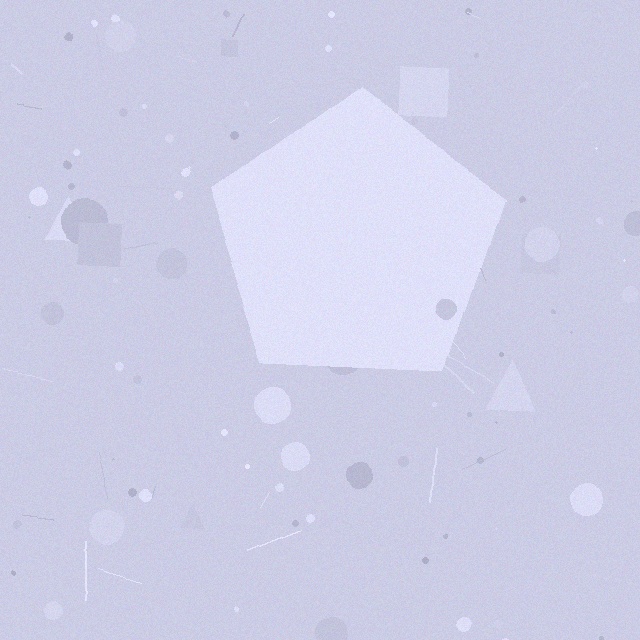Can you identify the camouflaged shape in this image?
The camouflaged shape is a pentagon.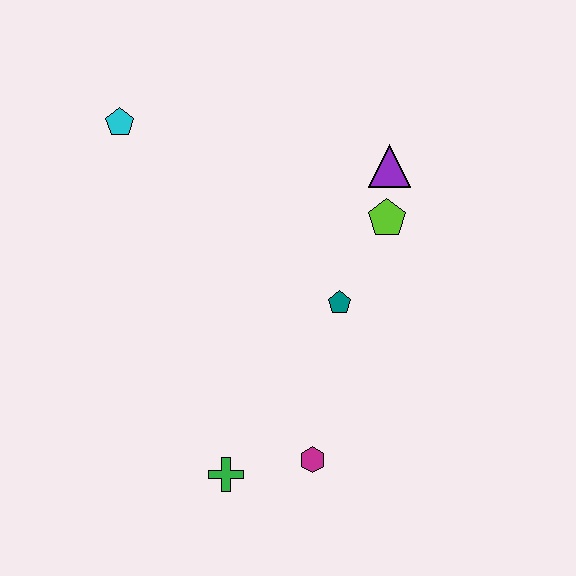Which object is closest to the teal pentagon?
The lime pentagon is closest to the teal pentagon.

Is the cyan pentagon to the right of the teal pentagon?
No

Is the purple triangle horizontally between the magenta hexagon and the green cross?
No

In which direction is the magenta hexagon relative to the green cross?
The magenta hexagon is to the right of the green cross.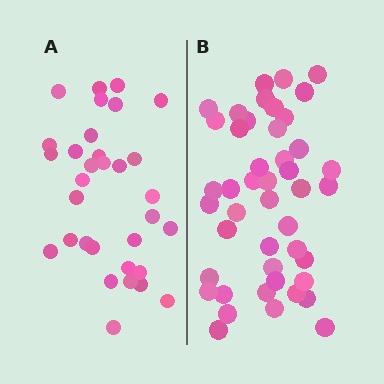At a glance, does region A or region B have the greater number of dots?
Region B (the right region) has more dots.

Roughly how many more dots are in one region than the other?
Region B has approximately 15 more dots than region A.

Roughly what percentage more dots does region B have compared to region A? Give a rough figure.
About 40% more.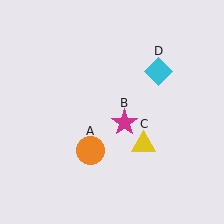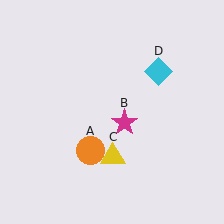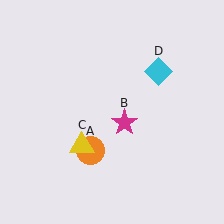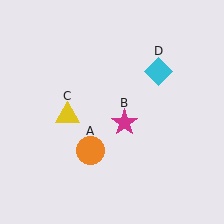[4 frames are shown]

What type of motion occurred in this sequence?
The yellow triangle (object C) rotated clockwise around the center of the scene.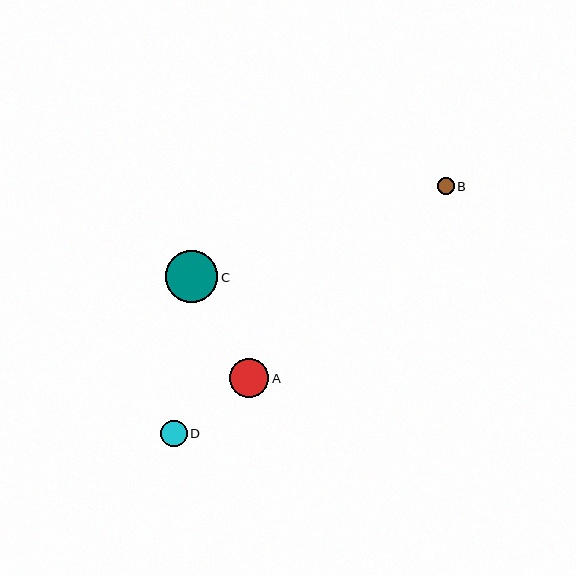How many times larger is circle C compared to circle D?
Circle C is approximately 2.0 times the size of circle D.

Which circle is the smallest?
Circle B is the smallest with a size of approximately 17 pixels.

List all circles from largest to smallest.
From largest to smallest: C, A, D, B.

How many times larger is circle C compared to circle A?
Circle C is approximately 1.3 times the size of circle A.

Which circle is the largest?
Circle C is the largest with a size of approximately 52 pixels.